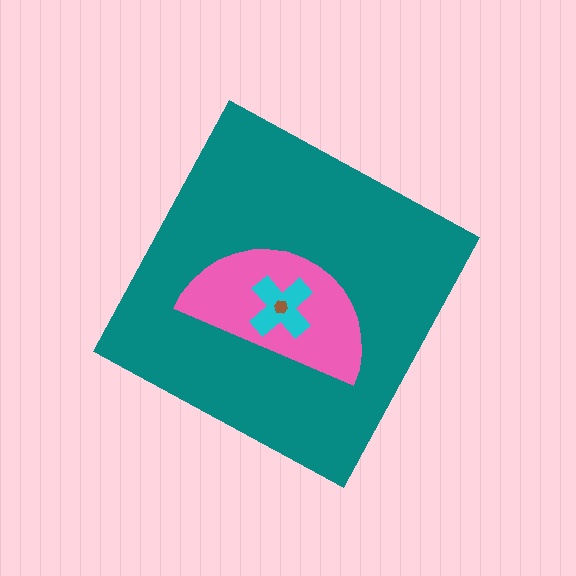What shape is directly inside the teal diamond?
The pink semicircle.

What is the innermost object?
The brown hexagon.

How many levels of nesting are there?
4.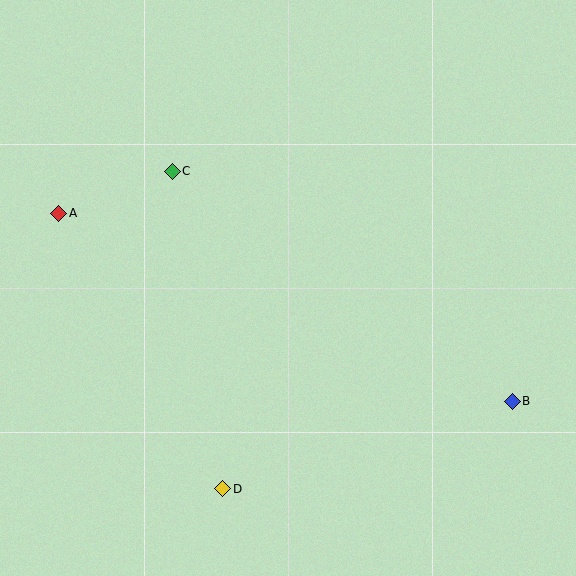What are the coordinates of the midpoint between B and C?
The midpoint between B and C is at (342, 286).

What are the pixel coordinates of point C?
Point C is at (172, 171).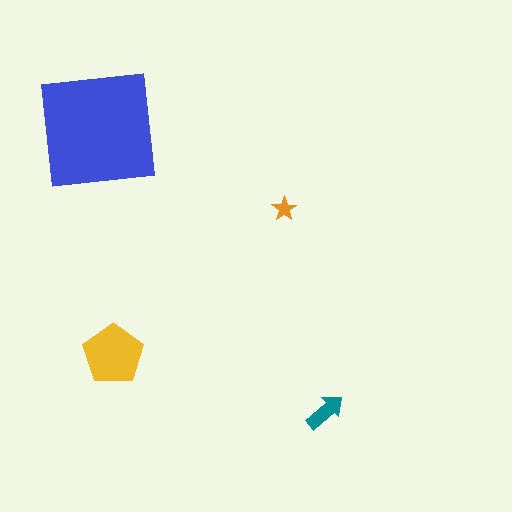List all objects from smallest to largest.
The orange star, the teal arrow, the yellow pentagon, the blue square.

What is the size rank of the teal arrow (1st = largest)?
3rd.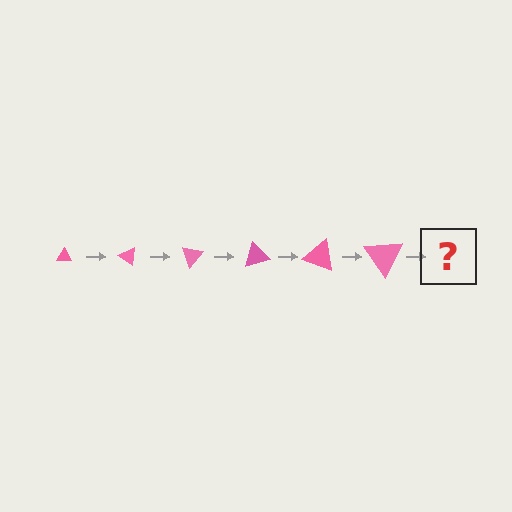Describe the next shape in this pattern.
It should be a triangle, larger than the previous one and rotated 210 degrees from the start.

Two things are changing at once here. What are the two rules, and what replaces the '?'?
The two rules are that the triangle grows larger each step and it rotates 35 degrees each step. The '?' should be a triangle, larger than the previous one and rotated 210 degrees from the start.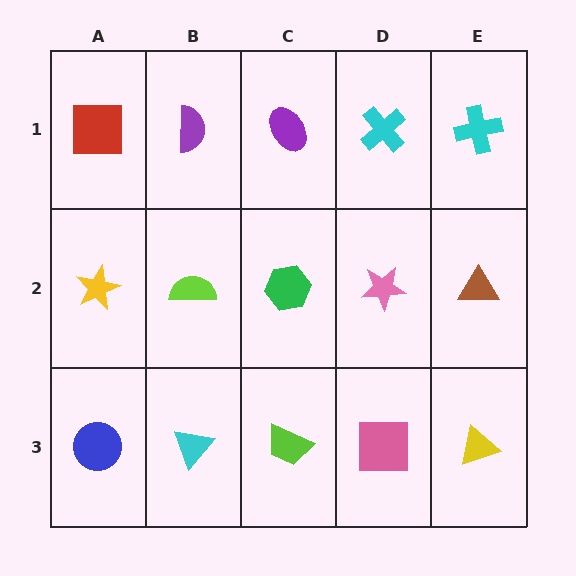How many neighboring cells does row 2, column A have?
3.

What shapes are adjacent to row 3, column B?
A lime semicircle (row 2, column B), a blue circle (row 3, column A), a lime trapezoid (row 3, column C).